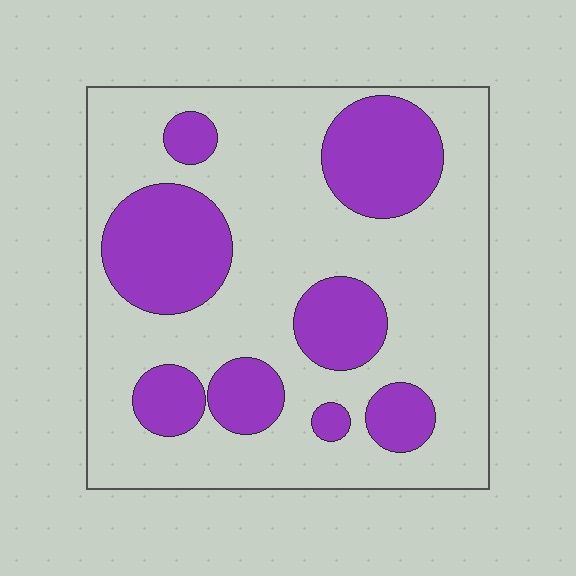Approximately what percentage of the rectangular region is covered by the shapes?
Approximately 30%.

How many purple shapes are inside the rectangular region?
8.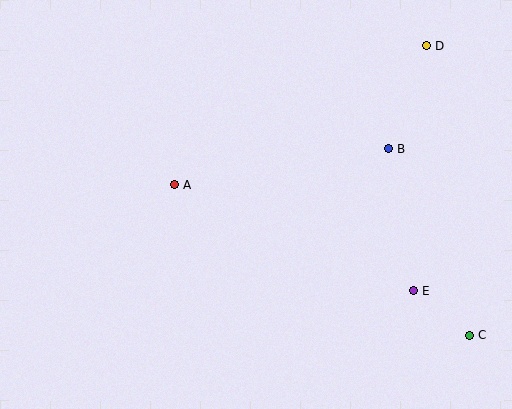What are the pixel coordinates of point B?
Point B is at (388, 149).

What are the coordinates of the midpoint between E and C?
The midpoint between E and C is at (441, 313).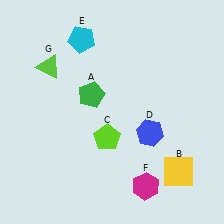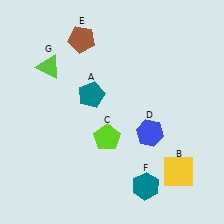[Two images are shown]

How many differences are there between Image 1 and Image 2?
There are 3 differences between the two images.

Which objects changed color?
A changed from green to teal. E changed from cyan to brown. F changed from magenta to teal.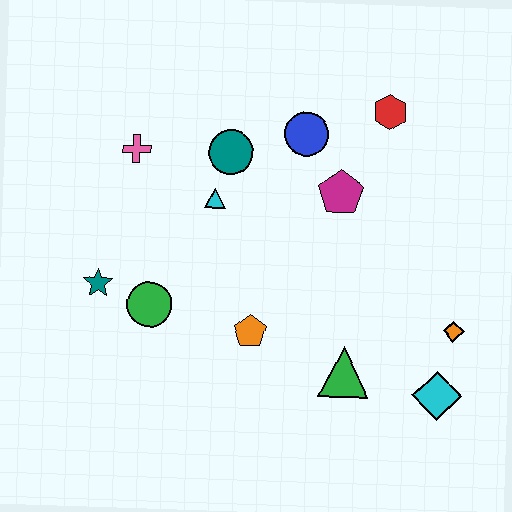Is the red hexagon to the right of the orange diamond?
No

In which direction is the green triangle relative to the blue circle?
The green triangle is below the blue circle.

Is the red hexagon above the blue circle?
Yes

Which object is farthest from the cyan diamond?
The pink cross is farthest from the cyan diamond.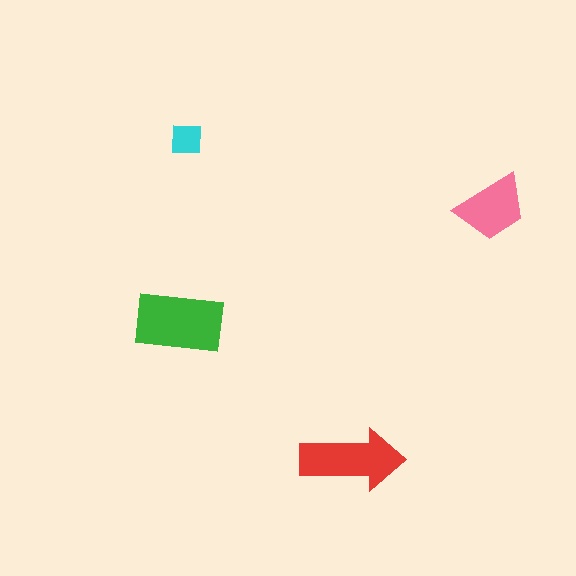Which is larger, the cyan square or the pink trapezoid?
The pink trapezoid.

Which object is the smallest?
The cyan square.